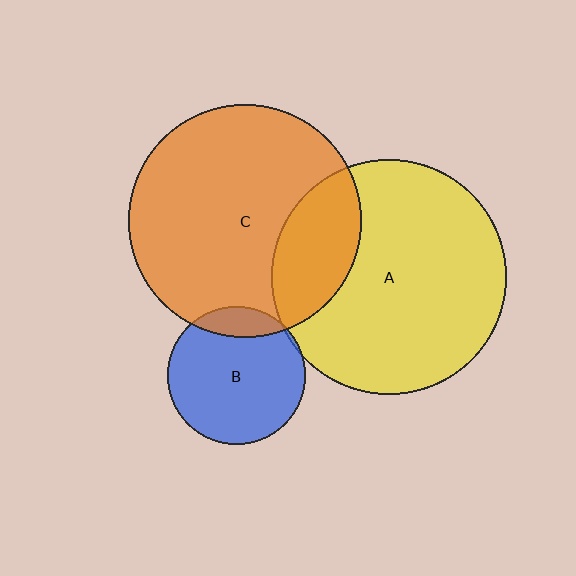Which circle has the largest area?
Circle A (yellow).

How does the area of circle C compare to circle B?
Approximately 2.9 times.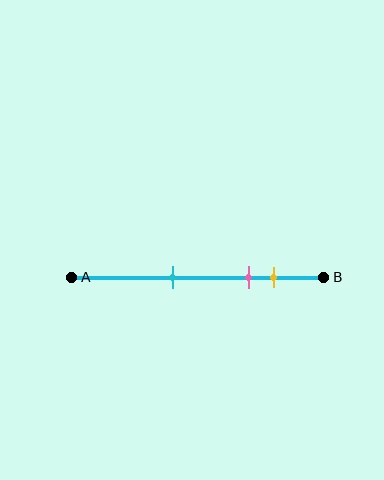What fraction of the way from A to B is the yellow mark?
The yellow mark is approximately 80% (0.8) of the way from A to B.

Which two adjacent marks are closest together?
The pink and yellow marks are the closest adjacent pair.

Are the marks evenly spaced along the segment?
No, the marks are not evenly spaced.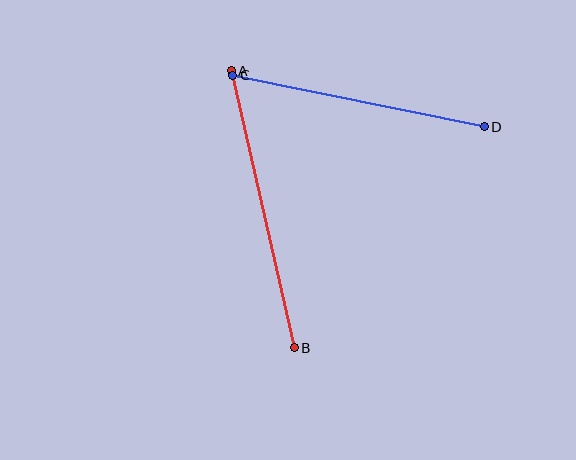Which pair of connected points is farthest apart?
Points A and B are farthest apart.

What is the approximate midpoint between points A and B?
The midpoint is at approximately (263, 209) pixels.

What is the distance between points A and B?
The distance is approximately 284 pixels.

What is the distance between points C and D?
The distance is approximately 256 pixels.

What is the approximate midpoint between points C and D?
The midpoint is at approximately (359, 101) pixels.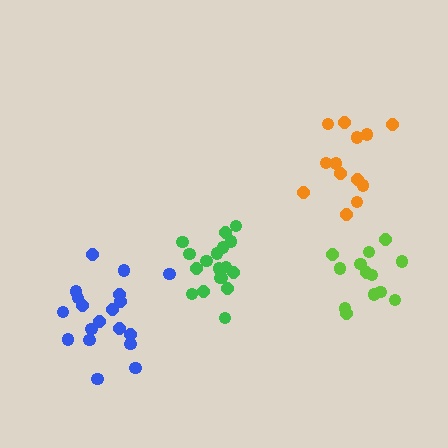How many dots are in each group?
Group 1: 13 dots, Group 2: 19 dots, Group 3: 13 dots, Group 4: 18 dots (63 total).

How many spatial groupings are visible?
There are 4 spatial groupings.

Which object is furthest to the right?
The lime cluster is rightmost.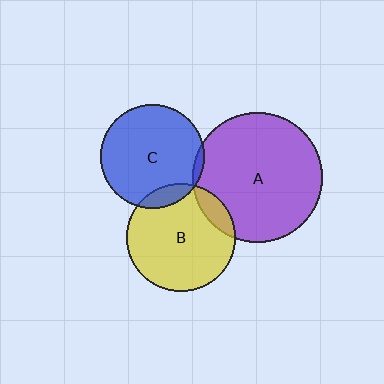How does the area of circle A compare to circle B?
Approximately 1.4 times.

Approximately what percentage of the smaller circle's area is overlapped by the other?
Approximately 10%.